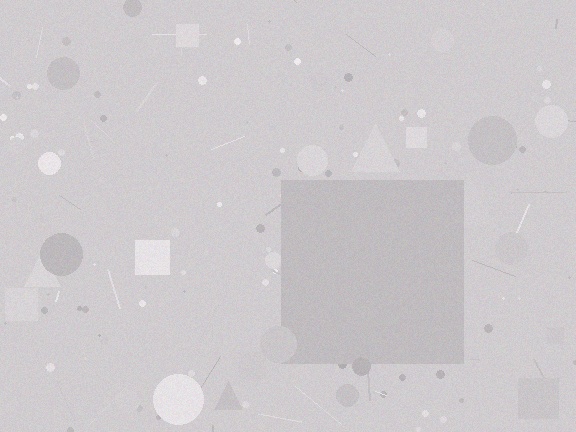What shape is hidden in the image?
A square is hidden in the image.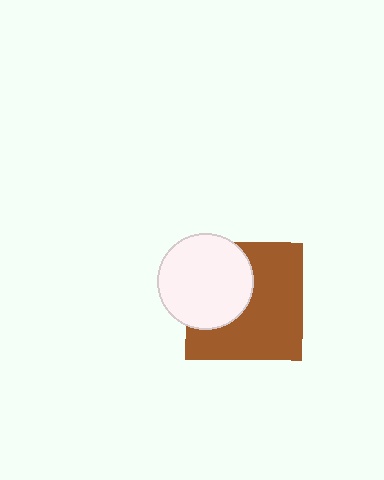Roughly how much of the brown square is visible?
About half of it is visible (roughly 62%).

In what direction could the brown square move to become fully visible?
The brown square could move right. That would shift it out from behind the white circle entirely.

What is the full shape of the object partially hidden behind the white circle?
The partially hidden object is a brown square.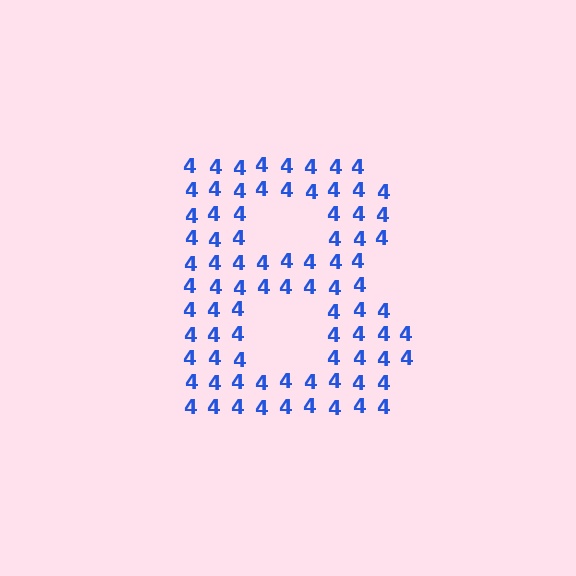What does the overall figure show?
The overall figure shows the letter B.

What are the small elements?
The small elements are digit 4's.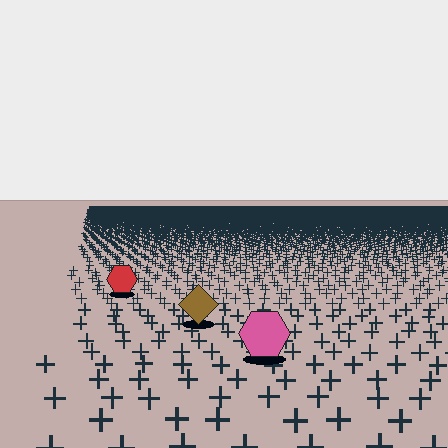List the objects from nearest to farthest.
From nearest to farthest: the pink hexagon, the brown diamond, the red hexagon.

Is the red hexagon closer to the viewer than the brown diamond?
No. The brown diamond is closer — you can tell from the texture gradient: the ground texture is coarser near it.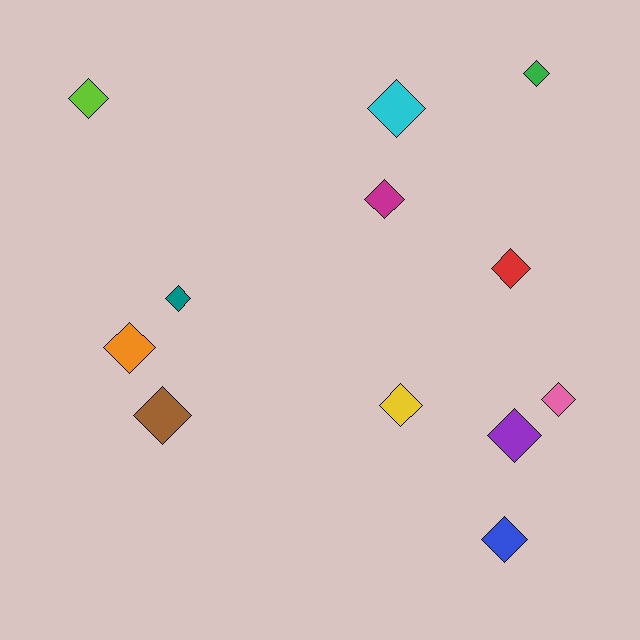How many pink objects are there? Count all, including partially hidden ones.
There is 1 pink object.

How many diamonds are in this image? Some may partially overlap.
There are 12 diamonds.